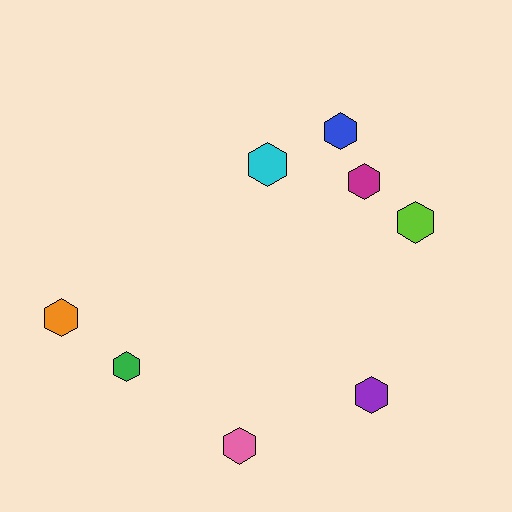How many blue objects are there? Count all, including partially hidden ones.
There is 1 blue object.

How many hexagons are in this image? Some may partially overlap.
There are 8 hexagons.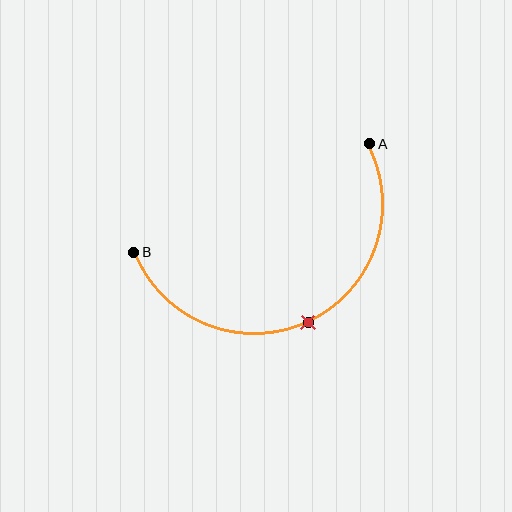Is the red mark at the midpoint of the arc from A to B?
Yes. The red mark lies on the arc at equal arc-length from both A and B — it is the arc midpoint.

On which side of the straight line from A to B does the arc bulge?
The arc bulges below the straight line connecting A and B.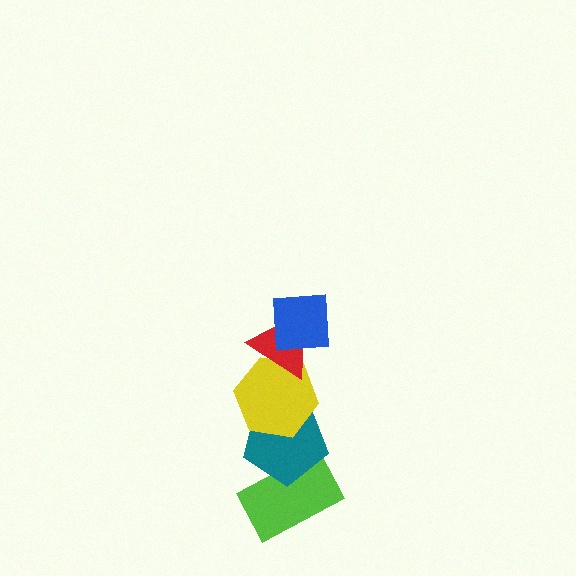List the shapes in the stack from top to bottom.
From top to bottom: the blue square, the red triangle, the yellow hexagon, the teal pentagon, the lime rectangle.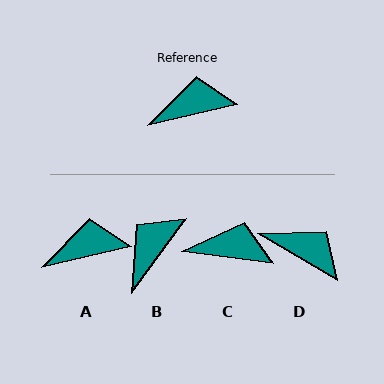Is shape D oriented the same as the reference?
No, it is off by about 43 degrees.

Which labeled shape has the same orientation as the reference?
A.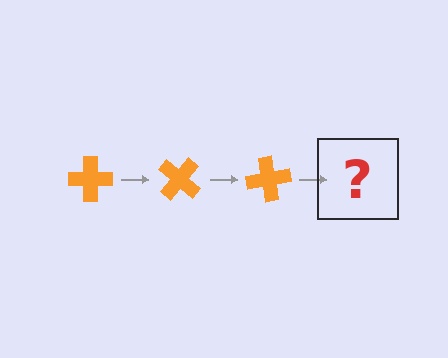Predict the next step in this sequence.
The next step is an orange cross rotated 120 degrees.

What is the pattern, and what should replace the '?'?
The pattern is that the cross rotates 40 degrees each step. The '?' should be an orange cross rotated 120 degrees.